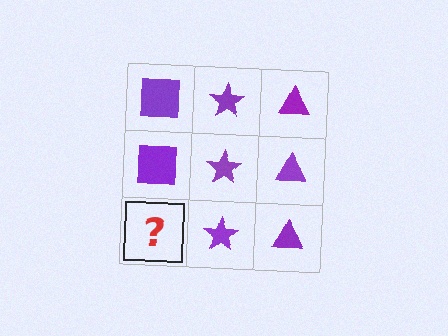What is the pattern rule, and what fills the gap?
The rule is that each column has a consistent shape. The gap should be filled with a purple square.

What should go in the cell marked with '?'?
The missing cell should contain a purple square.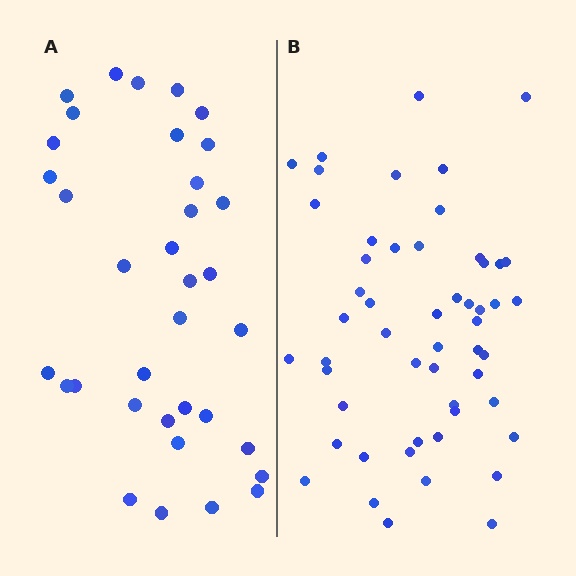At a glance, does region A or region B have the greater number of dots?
Region B (the right region) has more dots.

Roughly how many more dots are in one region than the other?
Region B has approximately 20 more dots than region A.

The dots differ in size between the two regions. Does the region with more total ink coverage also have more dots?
No. Region A has more total ink coverage because its dots are larger, but region B actually contains more individual dots. Total area can be misleading — the number of items is what matters here.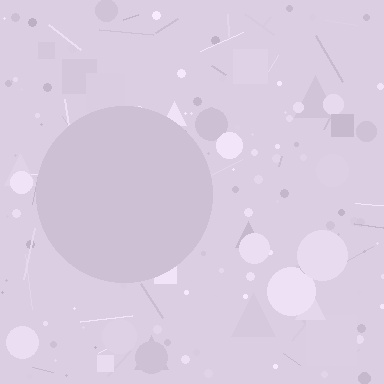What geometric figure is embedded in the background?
A circle is embedded in the background.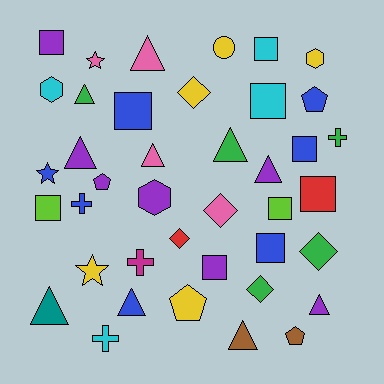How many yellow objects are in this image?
There are 5 yellow objects.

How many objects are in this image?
There are 40 objects.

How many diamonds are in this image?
There are 5 diamonds.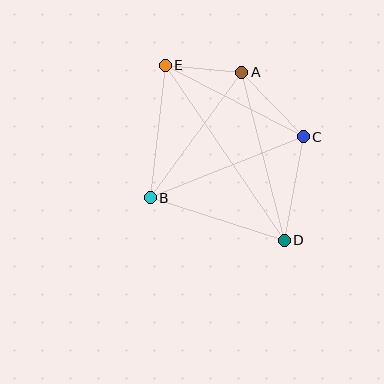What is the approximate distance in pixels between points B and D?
The distance between B and D is approximately 141 pixels.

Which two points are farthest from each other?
Points D and E are farthest from each other.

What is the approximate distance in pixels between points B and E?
The distance between B and E is approximately 134 pixels.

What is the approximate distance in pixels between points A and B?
The distance between A and B is approximately 156 pixels.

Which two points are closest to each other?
Points A and E are closest to each other.